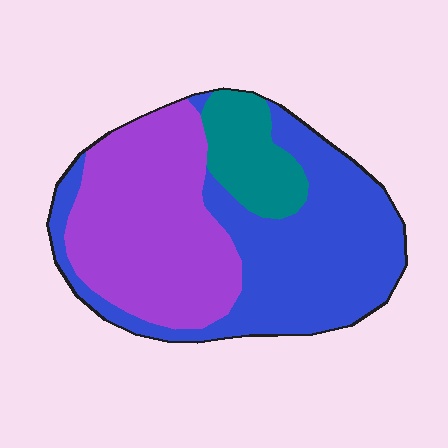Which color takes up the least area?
Teal, at roughly 15%.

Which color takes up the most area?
Blue, at roughly 45%.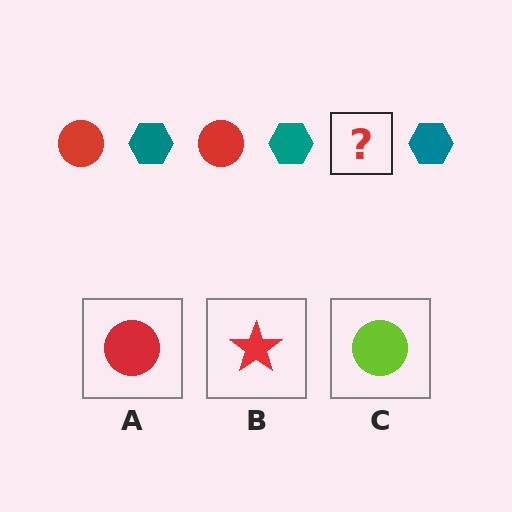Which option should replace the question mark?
Option A.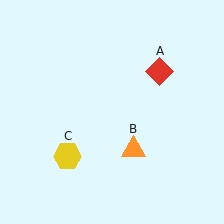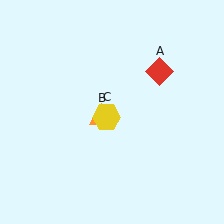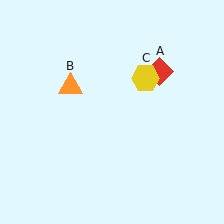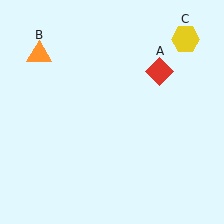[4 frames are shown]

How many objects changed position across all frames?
2 objects changed position: orange triangle (object B), yellow hexagon (object C).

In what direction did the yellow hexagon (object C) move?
The yellow hexagon (object C) moved up and to the right.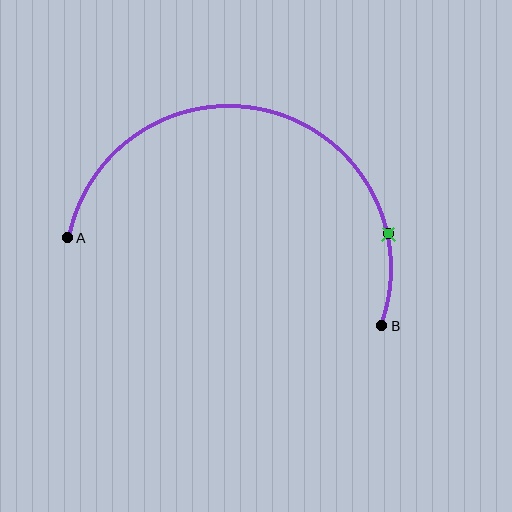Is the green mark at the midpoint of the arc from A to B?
No. The green mark lies on the arc but is closer to endpoint B. The arc midpoint would be at the point on the curve equidistant along the arc from both A and B.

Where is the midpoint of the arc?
The arc midpoint is the point on the curve farthest from the straight line joining A and B. It sits above that line.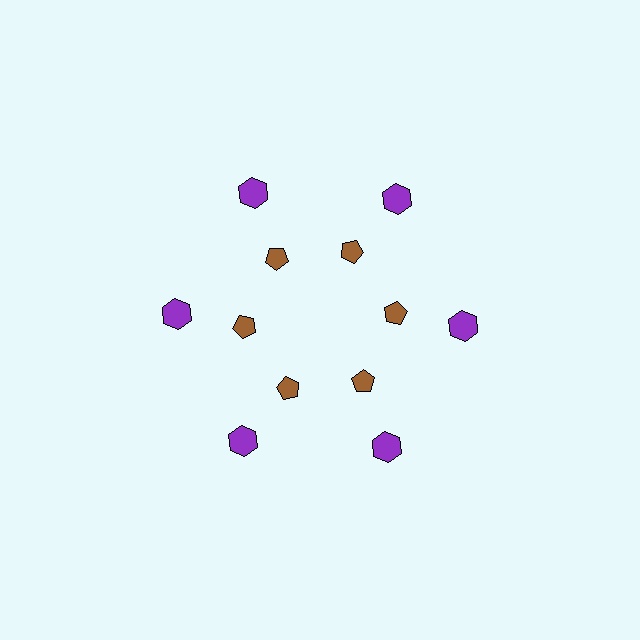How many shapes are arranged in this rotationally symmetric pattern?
There are 12 shapes, arranged in 6 groups of 2.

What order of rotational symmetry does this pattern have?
This pattern has 6-fold rotational symmetry.